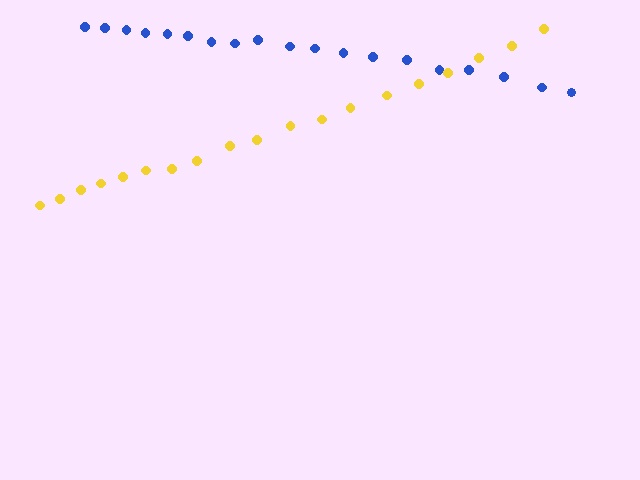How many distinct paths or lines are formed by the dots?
There are 2 distinct paths.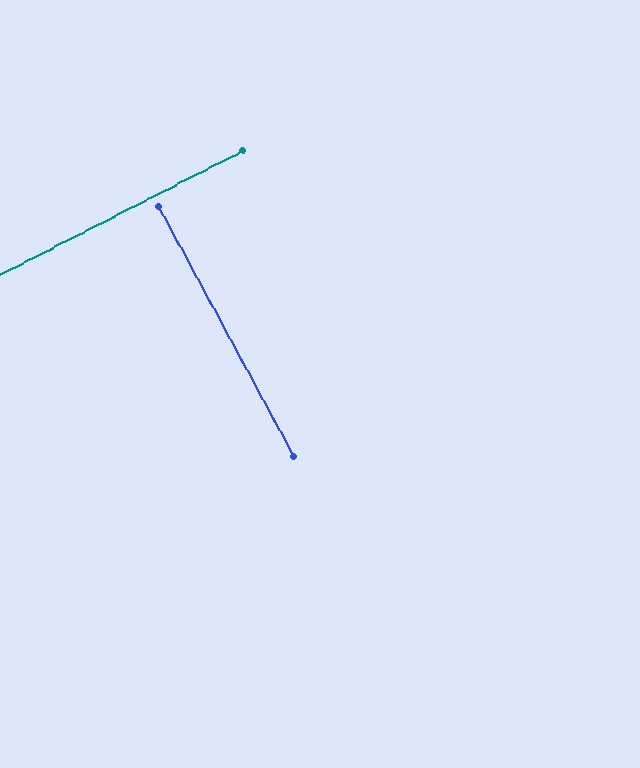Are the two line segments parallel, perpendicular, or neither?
Perpendicular — they meet at approximately 89°.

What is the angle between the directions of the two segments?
Approximately 89 degrees.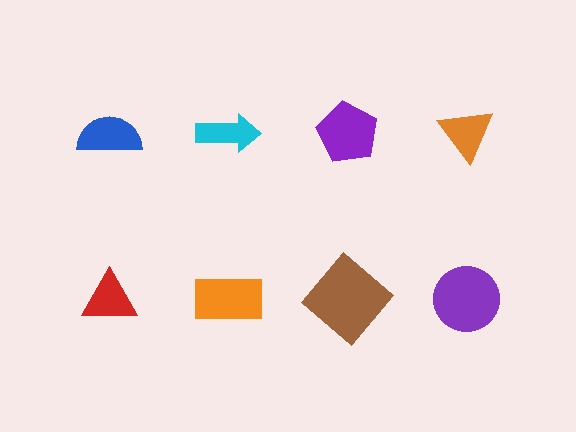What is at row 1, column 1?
A blue semicircle.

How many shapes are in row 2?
4 shapes.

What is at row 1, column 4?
An orange triangle.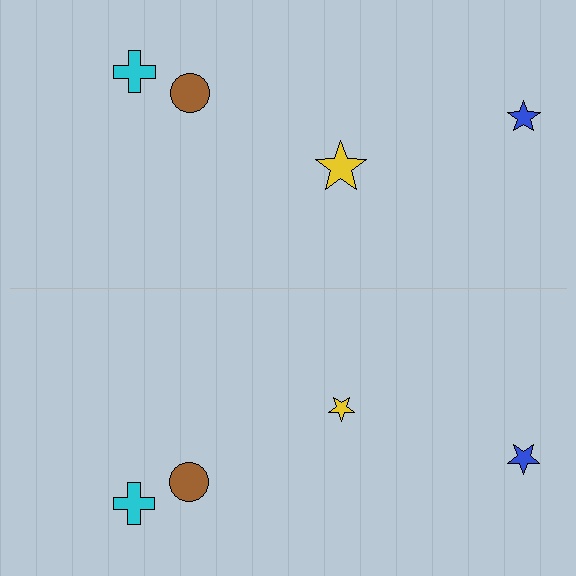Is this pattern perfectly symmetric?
No, the pattern is not perfectly symmetric. The yellow star on the bottom side has a different size than its mirror counterpart.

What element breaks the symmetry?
The yellow star on the bottom side has a different size than its mirror counterpart.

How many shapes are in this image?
There are 8 shapes in this image.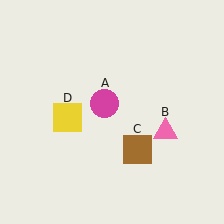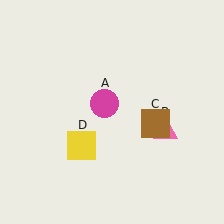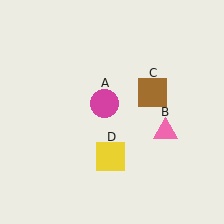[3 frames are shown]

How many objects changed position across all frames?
2 objects changed position: brown square (object C), yellow square (object D).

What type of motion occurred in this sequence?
The brown square (object C), yellow square (object D) rotated counterclockwise around the center of the scene.